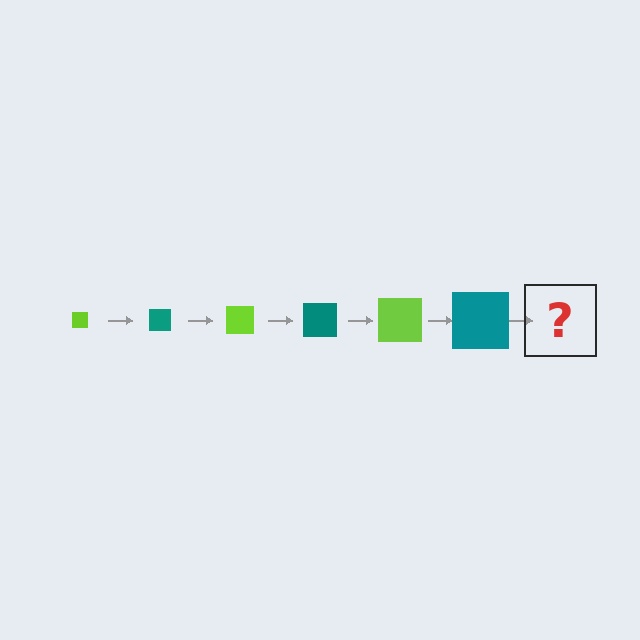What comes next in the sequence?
The next element should be a lime square, larger than the previous one.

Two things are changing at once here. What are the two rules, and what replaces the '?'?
The two rules are that the square grows larger each step and the color cycles through lime and teal. The '?' should be a lime square, larger than the previous one.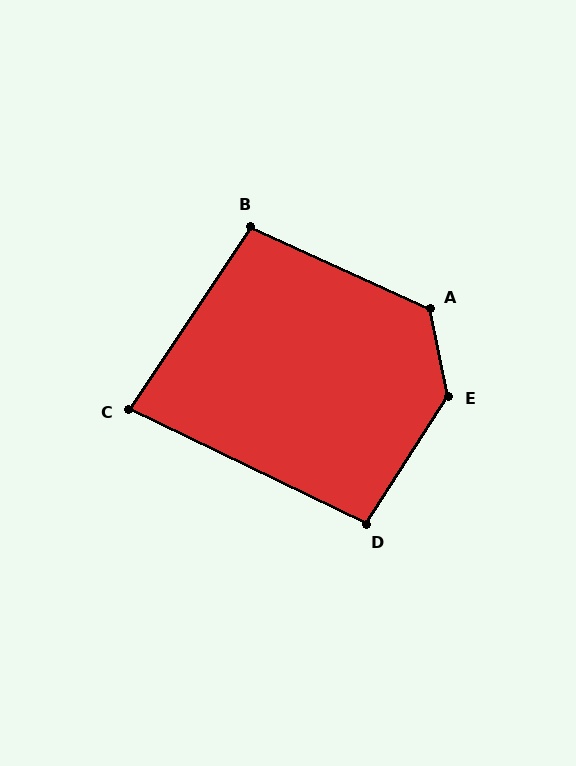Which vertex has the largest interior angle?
E, at approximately 136 degrees.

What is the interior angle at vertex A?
Approximately 126 degrees (obtuse).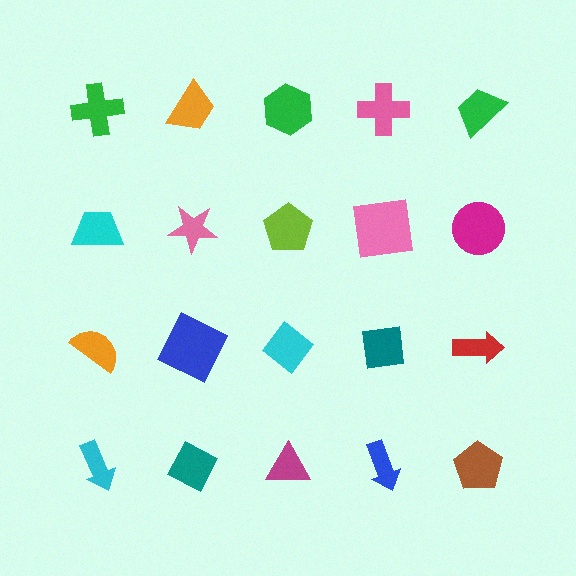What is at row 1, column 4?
A pink cross.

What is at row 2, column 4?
A pink square.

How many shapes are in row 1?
5 shapes.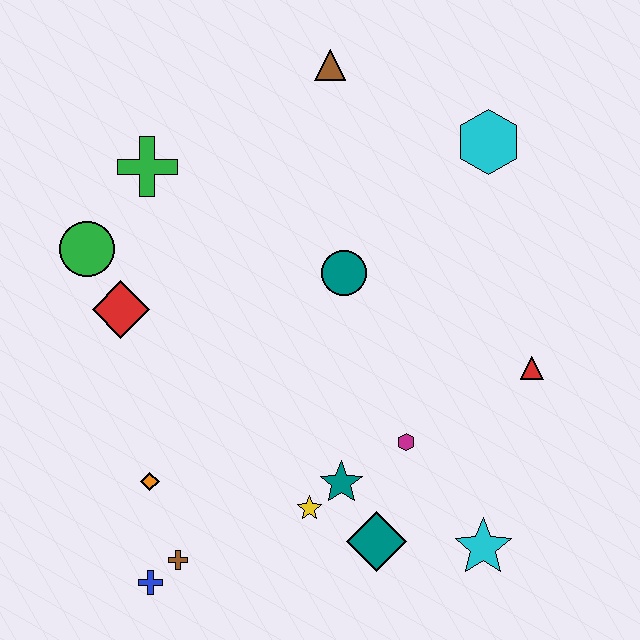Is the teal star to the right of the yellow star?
Yes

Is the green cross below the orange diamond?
No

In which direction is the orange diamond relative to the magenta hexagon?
The orange diamond is to the left of the magenta hexagon.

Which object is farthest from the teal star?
The brown triangle is farthest from the teal star.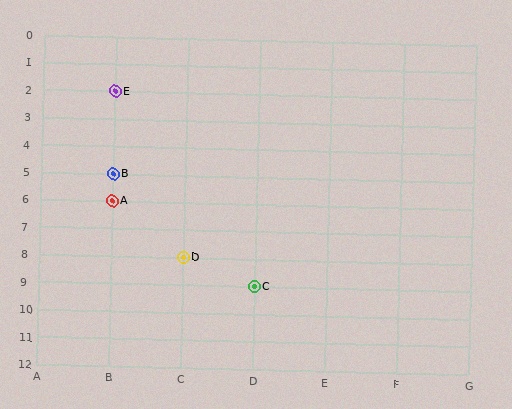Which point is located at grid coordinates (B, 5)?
Point B is at (B, 5).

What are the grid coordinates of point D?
Point D is at grid coordinates (C, 8).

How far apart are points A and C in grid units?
Points A and C are 2 columns and 3 rows apart (about 3.6 grid units diagonally).